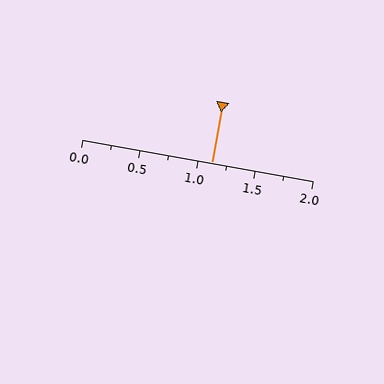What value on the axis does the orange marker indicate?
The marker indicates approximately 1.12.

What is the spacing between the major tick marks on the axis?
The major ticks are spaced 0.5 apart.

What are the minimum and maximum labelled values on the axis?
The axis runs from 0.0 to 2.0.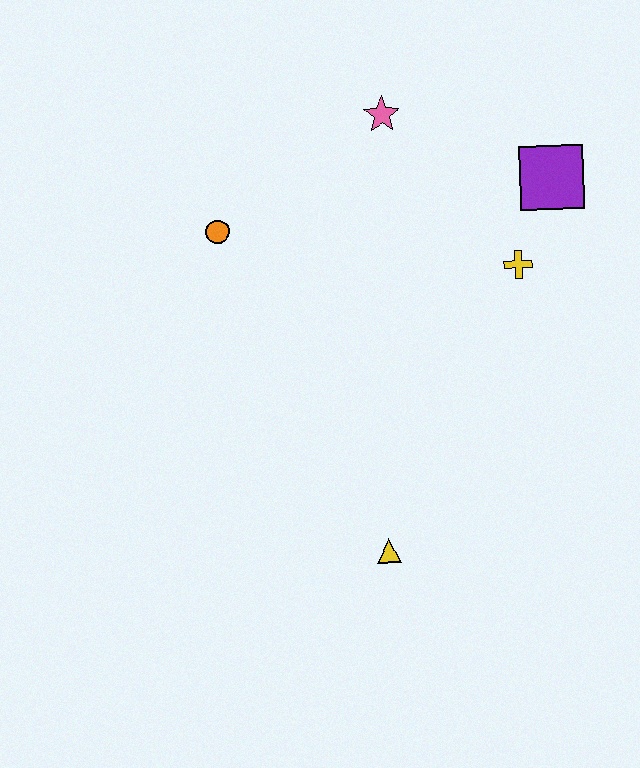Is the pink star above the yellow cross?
Yes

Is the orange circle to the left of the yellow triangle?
Yes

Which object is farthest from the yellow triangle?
The pink star is farthest from the yellow triangle.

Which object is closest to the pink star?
The purple square is closest to the pink star.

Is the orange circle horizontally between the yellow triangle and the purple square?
No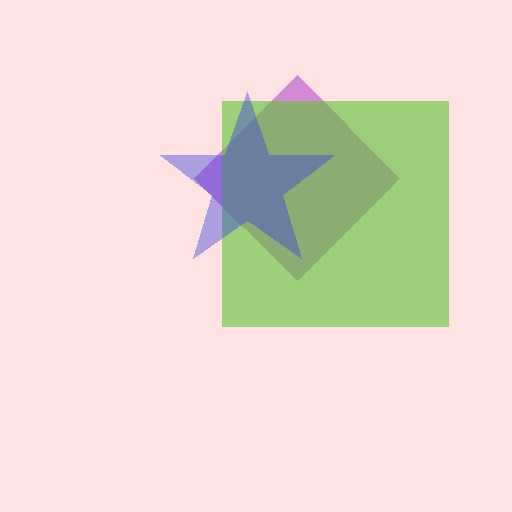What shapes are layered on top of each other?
The layered shapes are: a purple diamond, a lime square, a blue star.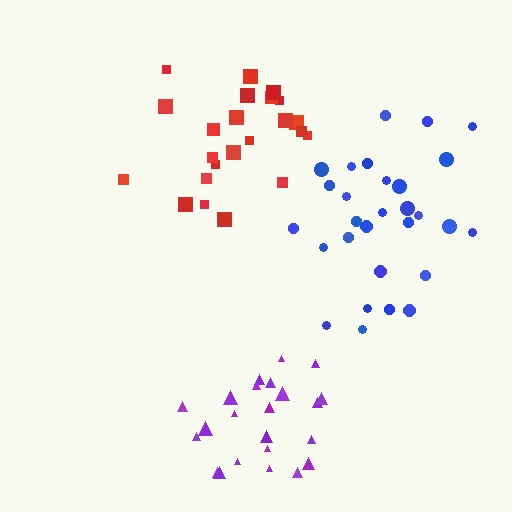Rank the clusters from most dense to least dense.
red, purple, blue.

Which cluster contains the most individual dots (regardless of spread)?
Blue (29).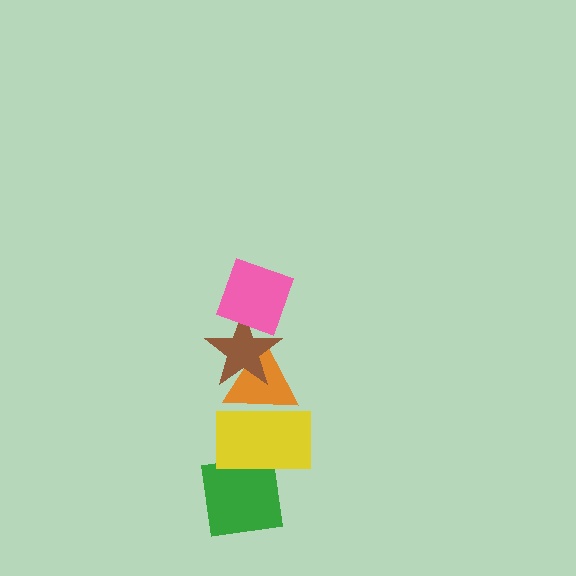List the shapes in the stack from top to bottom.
From top to bottom: the pink diamond, the brown star, the orange triangle, the yellow rectangle, the green square.